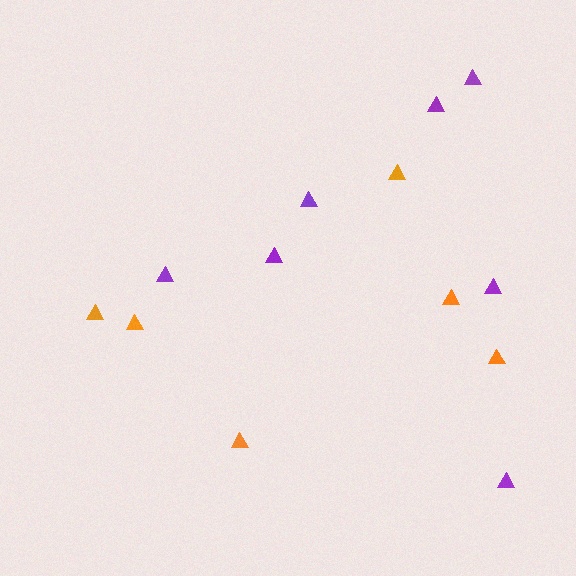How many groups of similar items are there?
There are 2 groups: one group of orange triangles (6) and one group of purple triangles (7).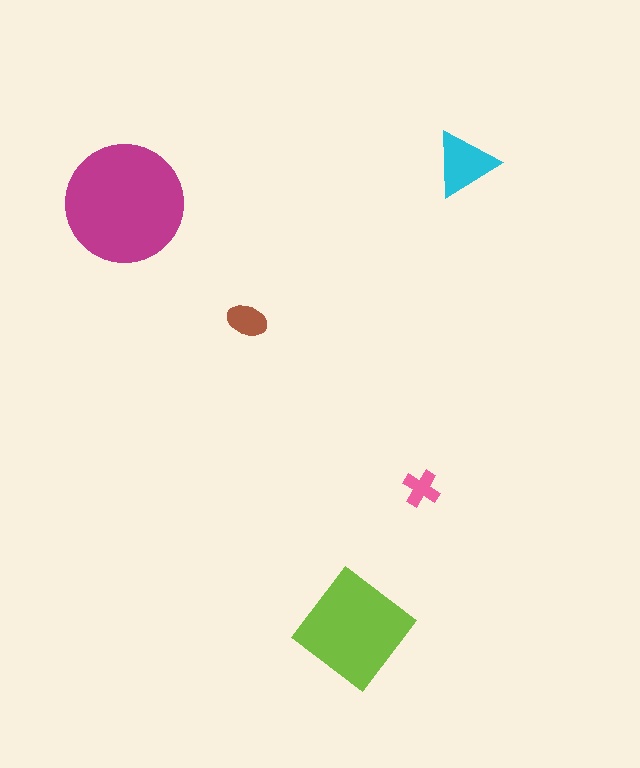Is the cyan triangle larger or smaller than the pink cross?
Larger.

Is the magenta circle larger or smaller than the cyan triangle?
Larger.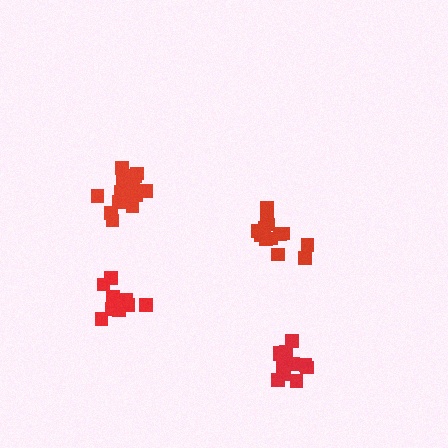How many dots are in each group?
Group 1: 14 dots, Group 2: 10 dots, Group 3: 15 dots, Group 4: 11 dots (50 total).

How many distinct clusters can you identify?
There are 4 distinct clusters.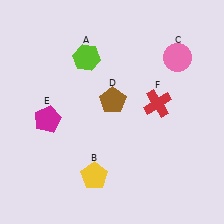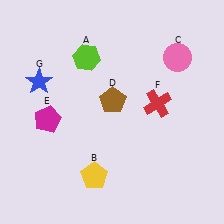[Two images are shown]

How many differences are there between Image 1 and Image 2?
There is 1 difference between the two images.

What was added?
A blue star (G) was added in Image 2.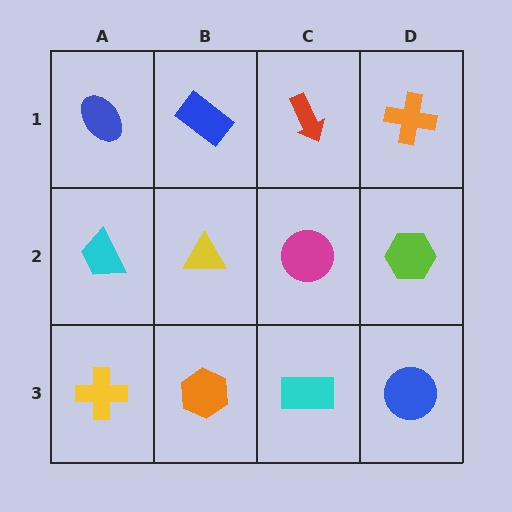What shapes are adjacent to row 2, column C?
A red arrow (row 1, column C), a cyan rectangle (row 3, column C), a yellow triangle (row 2, column B), a lime hexagon (row 2, column D).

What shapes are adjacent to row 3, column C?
A magenta circle (row 2, column C), an orange hexagon (row 3, column B), a blue circle (row 3, column D).